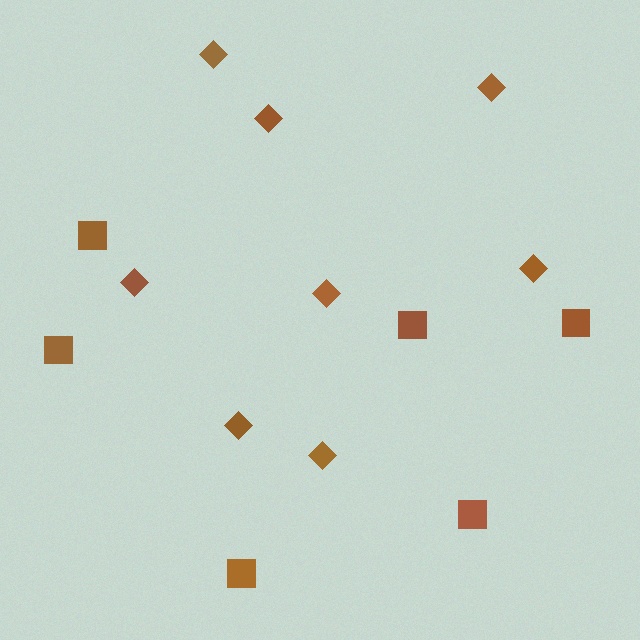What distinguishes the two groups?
There are 2 groups: one group of diamonds (8) and one group of squares (6).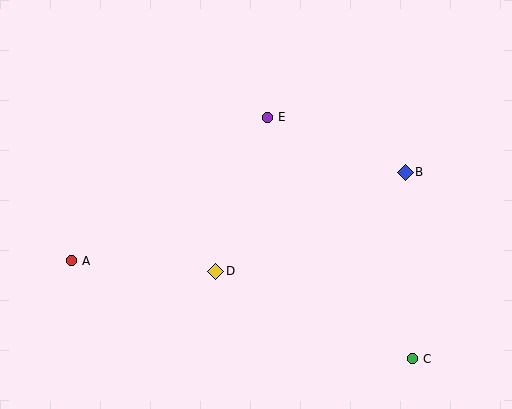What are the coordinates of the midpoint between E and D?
The midpoint between E and D is at (242, 194).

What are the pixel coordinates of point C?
Point C is at (413, 359).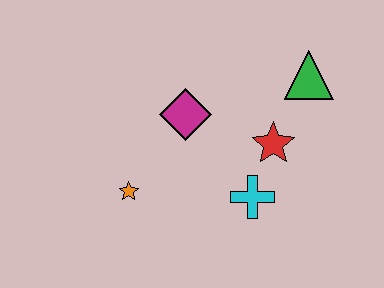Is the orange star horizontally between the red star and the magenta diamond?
No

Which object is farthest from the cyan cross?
The green triangle is farthest from the cyan cross.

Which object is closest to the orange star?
The magenta diamond is closest to the orange star.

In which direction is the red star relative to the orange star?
The red star is to the right of the orange star.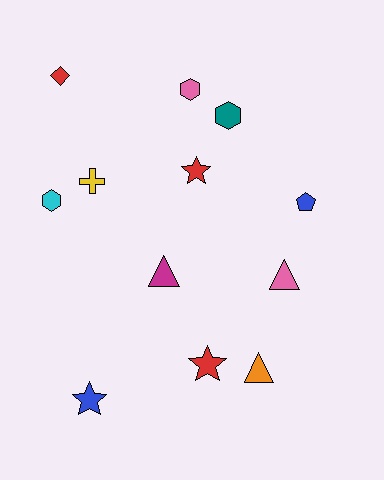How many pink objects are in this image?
There are 2 pink objects.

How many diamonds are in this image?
There is 1 diamond.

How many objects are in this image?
There are 12 objects.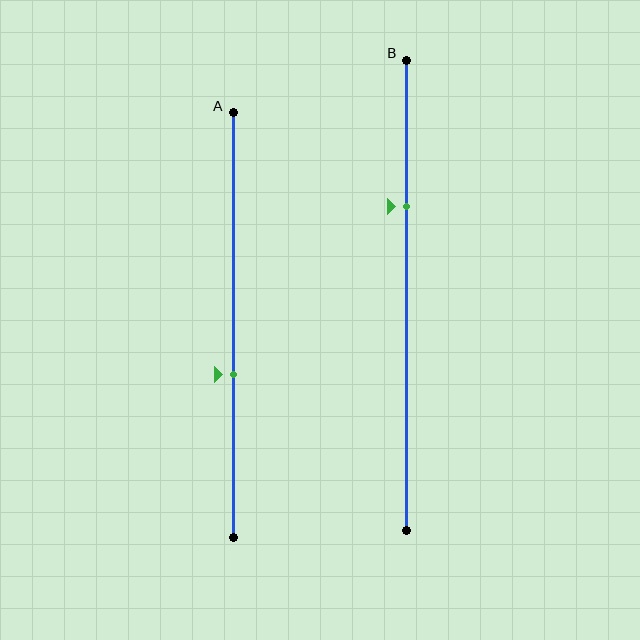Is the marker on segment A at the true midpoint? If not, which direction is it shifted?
No, the marker on segment A is shifted downward by about 12% of the segment length.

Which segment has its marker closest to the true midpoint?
Segment A has its marker closest to the true midpoint.